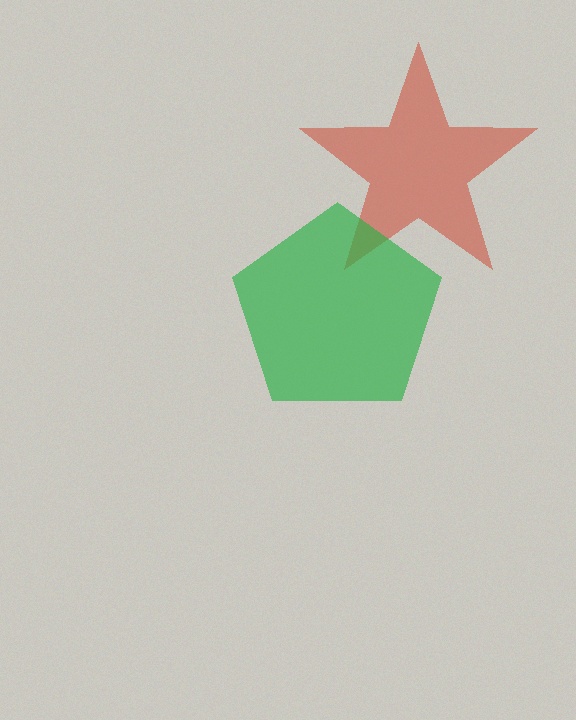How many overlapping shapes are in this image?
There are 2 overlapping shapes in the image.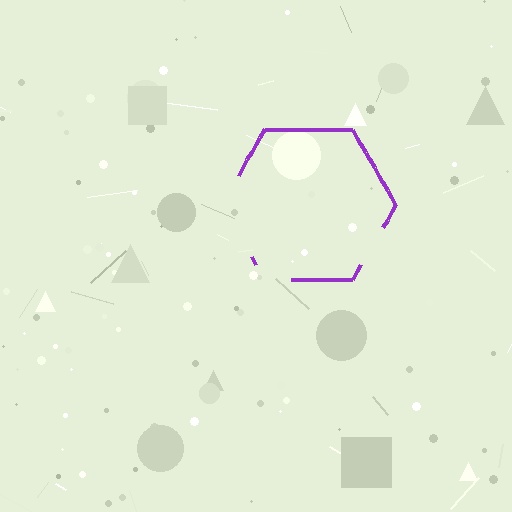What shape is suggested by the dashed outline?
The dashed outline suggests a hexagon.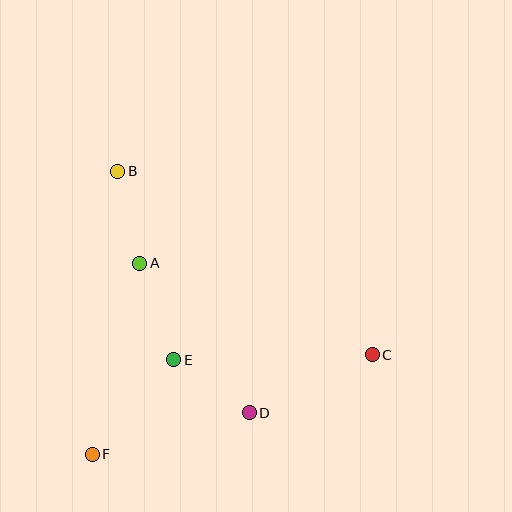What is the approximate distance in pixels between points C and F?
The distance between C and F is approximately 298 pixels.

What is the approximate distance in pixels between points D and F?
The distance between D and F is approximately 163 pixels.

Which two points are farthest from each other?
Points B and C are farthest from each other.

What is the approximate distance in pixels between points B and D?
The distance between B and D is approximately 275 pixels.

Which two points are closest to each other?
Points D and E are closest to each other.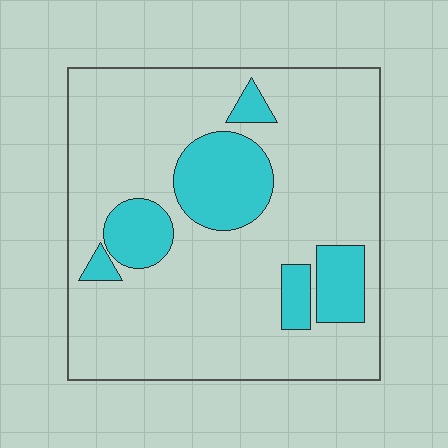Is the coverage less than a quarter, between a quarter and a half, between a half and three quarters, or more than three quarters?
Less than a quarter.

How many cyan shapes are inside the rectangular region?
6.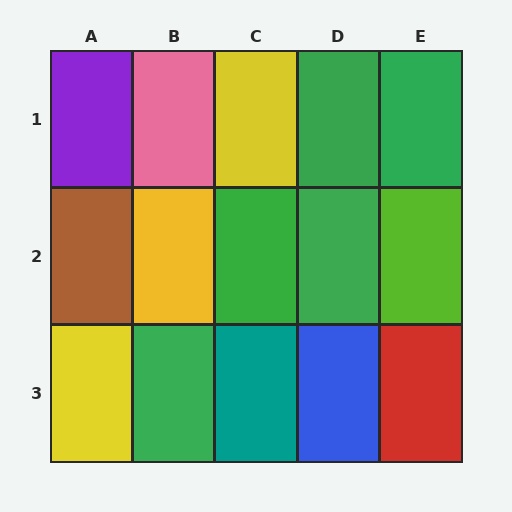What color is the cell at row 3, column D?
Blue.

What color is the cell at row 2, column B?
Yellow.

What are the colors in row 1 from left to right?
Purple, pink, yellow, green, green.